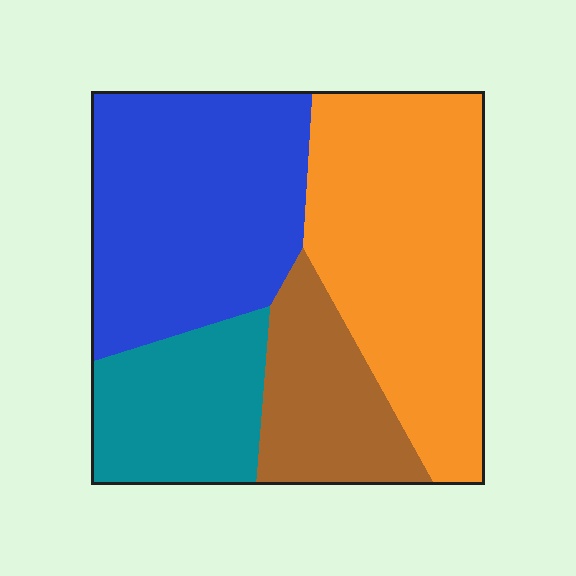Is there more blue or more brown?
Blue.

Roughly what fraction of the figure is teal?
Teal takes up less than a sixth of the figure.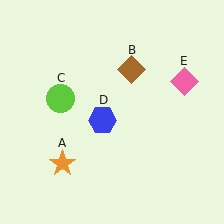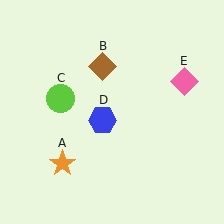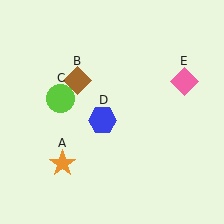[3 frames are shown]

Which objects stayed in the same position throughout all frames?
Orange star (object A) and lime circle (object C) and blue hexagon (object D) and pink diamond (object E) remained stationary.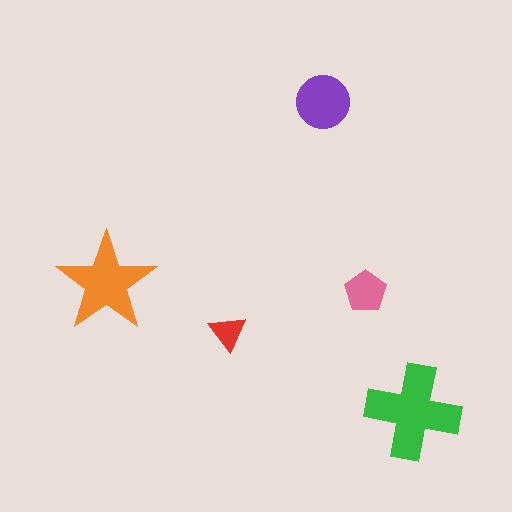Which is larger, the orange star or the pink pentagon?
The orange star.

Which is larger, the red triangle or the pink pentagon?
The pink pentagon.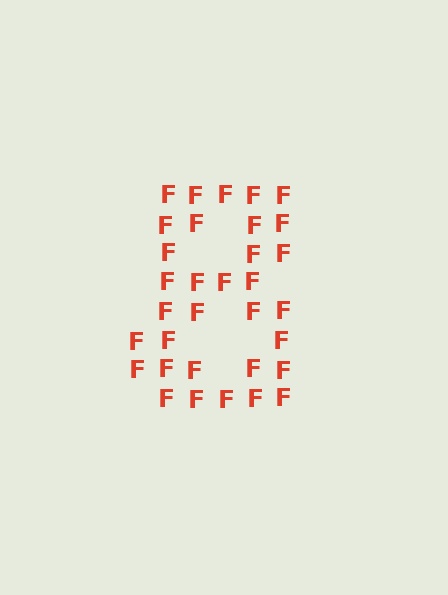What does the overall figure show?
The overall figure shows the digit 8.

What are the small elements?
The small elements are letter F's.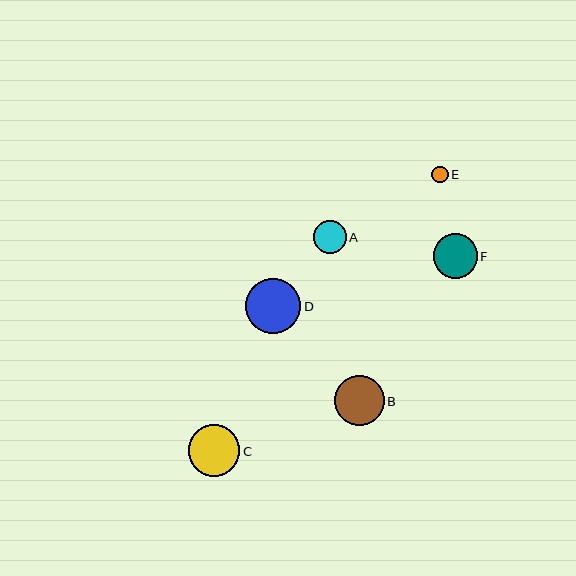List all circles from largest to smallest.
From largest to smallest: D, C, B, F, A, E.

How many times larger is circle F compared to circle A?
Circle F is approximately 1.4 times the size of circle A.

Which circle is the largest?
Circle D is the largest with a size of approximately 56 pixels.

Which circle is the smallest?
Circle E is the smallest with a size of approximately 16 pixels.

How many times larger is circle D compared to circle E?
Circle D is approximately 3.4 times the size of circle E.